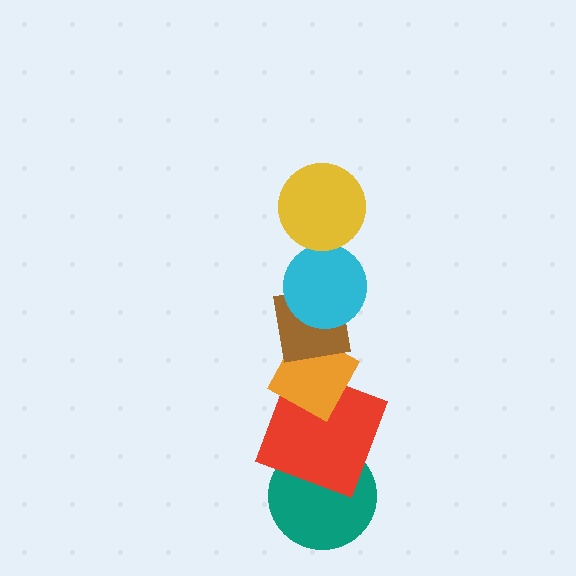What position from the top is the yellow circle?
The yellow circle is 1st from the top.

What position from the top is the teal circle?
The teal circle is 6th from the top.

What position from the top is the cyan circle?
The cyan circle is 2nd from the top.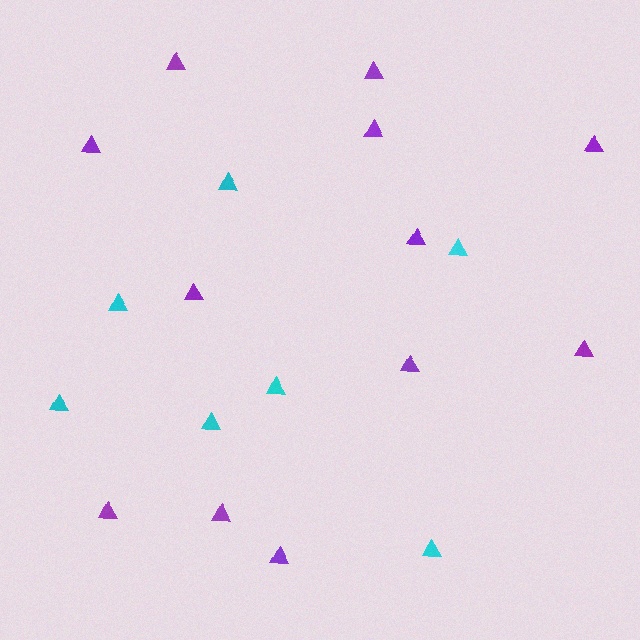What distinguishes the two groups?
There are 2 groups: one group of purple triangles (12) and one group of cyan triangles (7).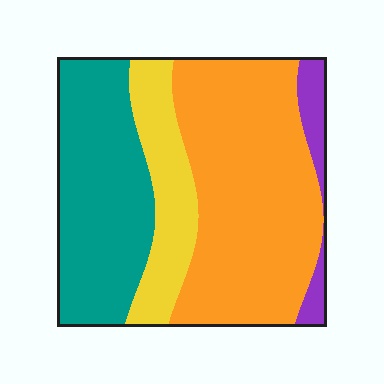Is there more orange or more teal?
Orange.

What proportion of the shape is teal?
Teal takes up between a sixth and a third of the shape.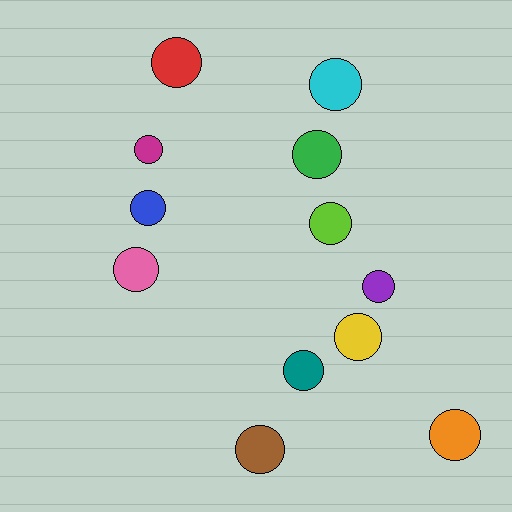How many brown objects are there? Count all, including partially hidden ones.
There is 1 brown object.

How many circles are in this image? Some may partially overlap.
There are 12 circles.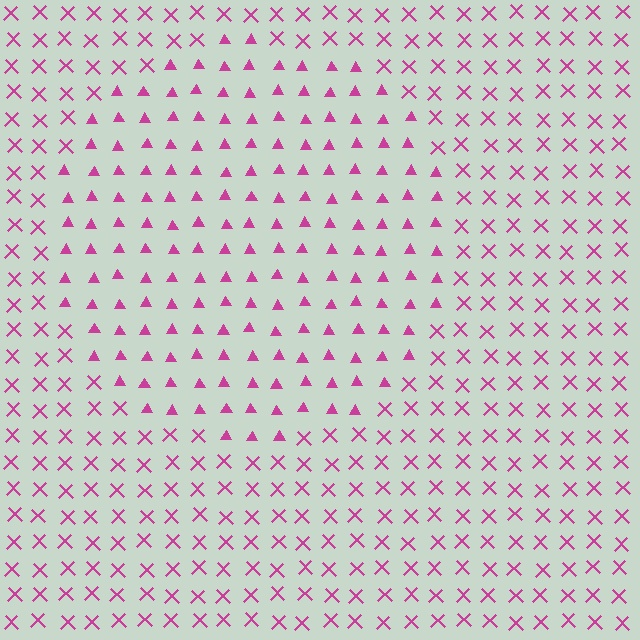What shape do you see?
I see a circle.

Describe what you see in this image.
The image is filled with small magenta elements arranged in a uniform grid. A circle-shaped region contains triangles, while the surrounding area contains X marks. The boundary is defined purely by the change in element shape.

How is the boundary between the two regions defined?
The boundary is defined by a change in element shape: triangles inside vs. X marks outside. All elements share the same color and spacing.